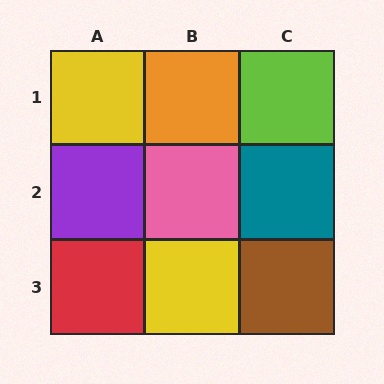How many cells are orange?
1 cell is orange.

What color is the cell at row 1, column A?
Yellow.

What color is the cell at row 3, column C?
Brown.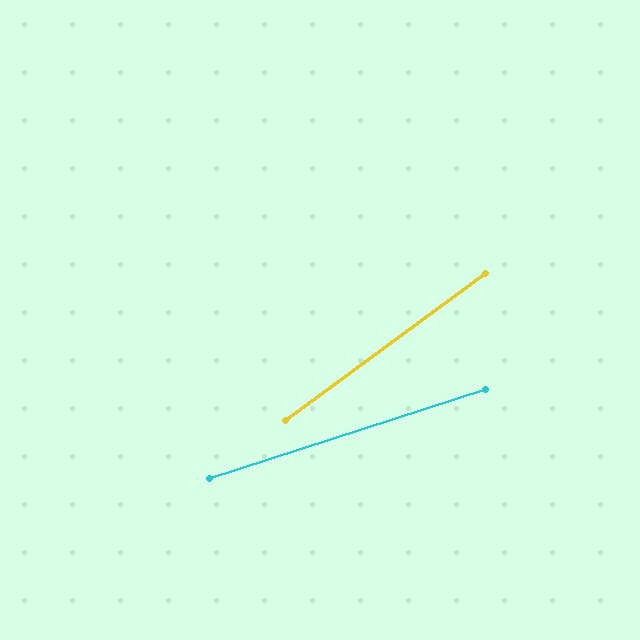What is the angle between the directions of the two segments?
Approximately 18 degrees.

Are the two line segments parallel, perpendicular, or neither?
Neither parallel nor perpendicular — they differ by about 18°.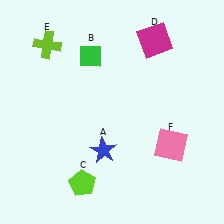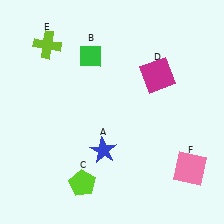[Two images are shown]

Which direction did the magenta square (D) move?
The magenta square (D) moved down.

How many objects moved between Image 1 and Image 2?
2 objects moved between the two images.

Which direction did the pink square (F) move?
The pink square (F) moved down.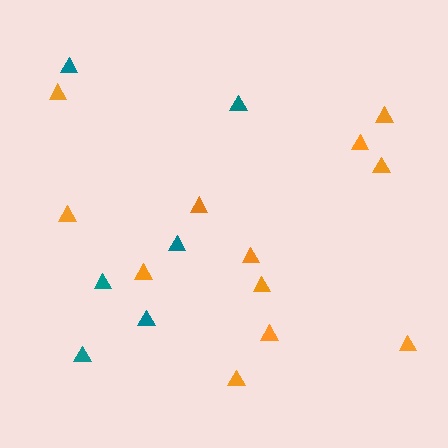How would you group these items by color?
There are 2 groups: one group of orange triangles (12) and one group of teal triangles (6).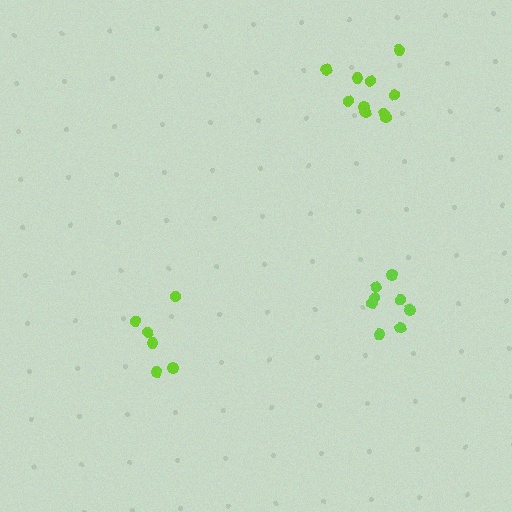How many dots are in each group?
Group 1: 10 dots, Group 2: 8 dots, Group 3: 6 dots (24 total).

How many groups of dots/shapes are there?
There are 3 groups.